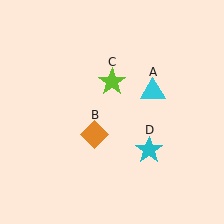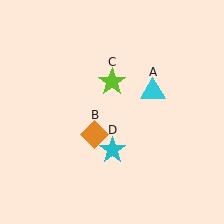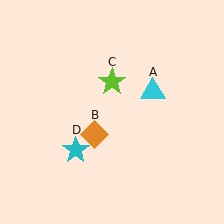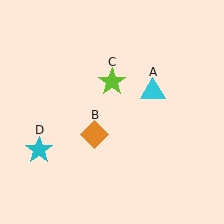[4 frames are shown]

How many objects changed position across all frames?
1 object changed position: cyan star (object D).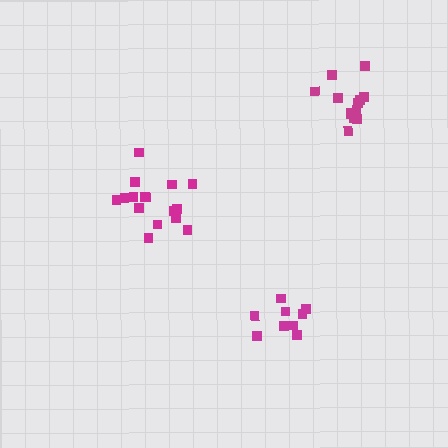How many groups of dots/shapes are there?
There are 3 groups.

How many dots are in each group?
Group 1: 16 dots, Group 2: 10 dots, Group 3: 13 dots (39 total).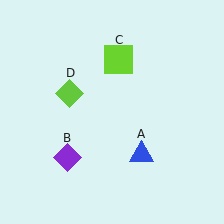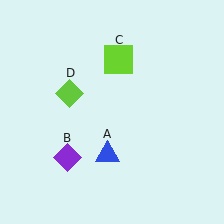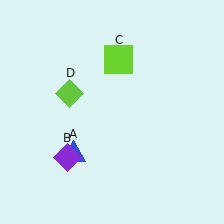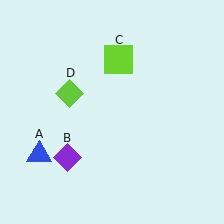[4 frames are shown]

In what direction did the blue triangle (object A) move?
The blue triangle (object A) moved left.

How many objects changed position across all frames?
1 object changed position: blue triangle (object A).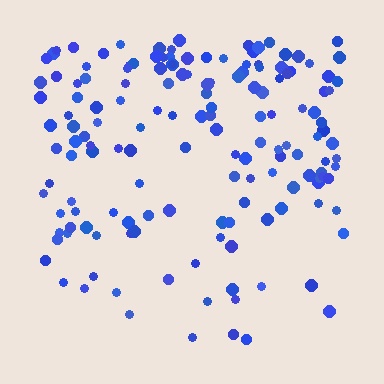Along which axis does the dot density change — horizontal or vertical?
Vertical.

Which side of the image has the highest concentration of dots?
The top.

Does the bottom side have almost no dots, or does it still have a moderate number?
Still a moderate number, just noticeably fewer than the top.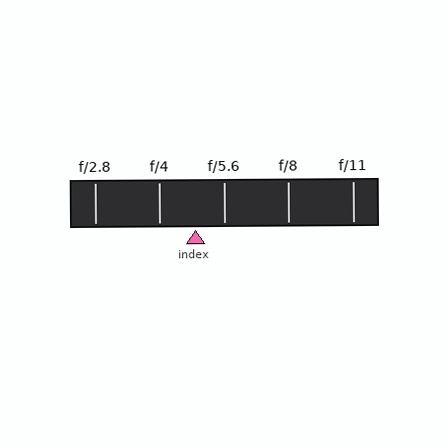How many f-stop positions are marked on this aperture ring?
There are 5 f-stop positions marked.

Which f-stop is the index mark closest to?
The index mark is closest to f/5.6.